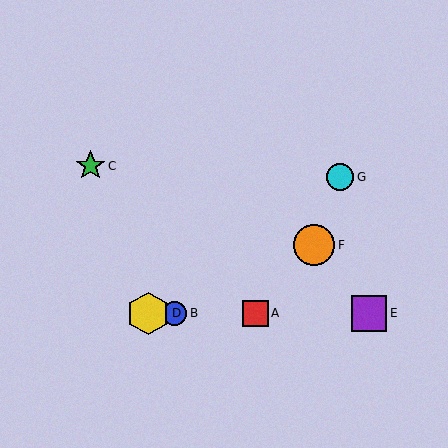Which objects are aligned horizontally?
Objects A, B, D, E are aligned horizontally.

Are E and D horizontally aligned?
Yes, both are at y≈313.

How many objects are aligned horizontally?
4 objects (A, B, D, E) are aligned horizontally.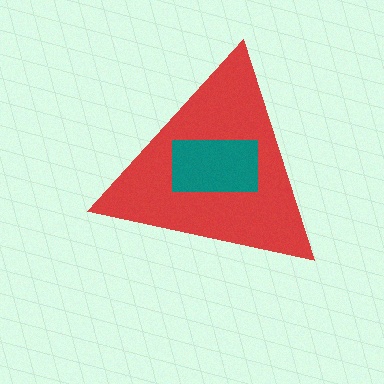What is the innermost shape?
The teal rectangle.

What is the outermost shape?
The red triangle.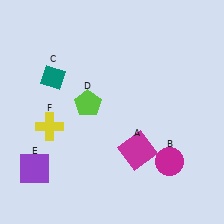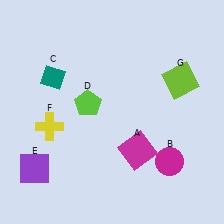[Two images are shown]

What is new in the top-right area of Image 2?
A lime square (G) was added in the top-right area of Image 2.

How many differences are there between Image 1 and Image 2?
There is 1 difference between the two images.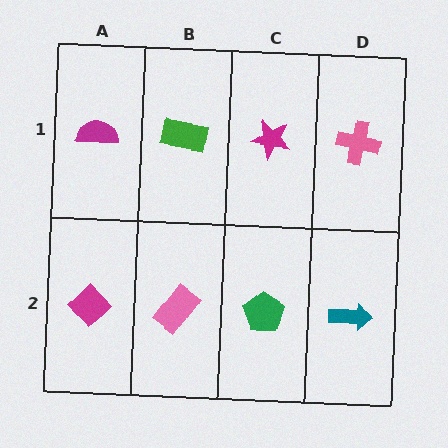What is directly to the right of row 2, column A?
A pink rectangle.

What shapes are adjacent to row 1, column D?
A teal arrow (row 2, column D), a magenta star (row 1, column C).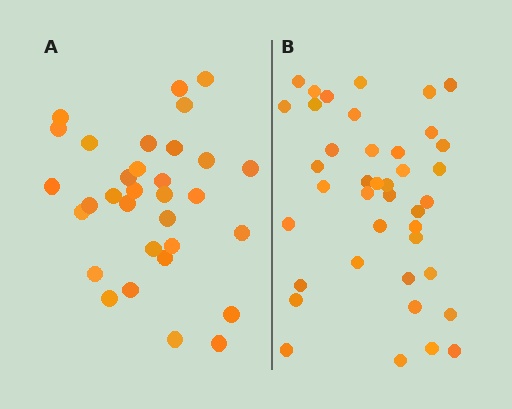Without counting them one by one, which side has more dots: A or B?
Region B (the right region) has more dots.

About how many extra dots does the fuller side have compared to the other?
Region B has roughly 8 or so more dots than region A.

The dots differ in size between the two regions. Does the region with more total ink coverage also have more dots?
No. Region A has more total ink coverage because its dots are larger, but region B actually contains more individual dots. Total area can be misleading — the number of items is what matters here.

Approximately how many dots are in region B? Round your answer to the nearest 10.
About 40 dots.